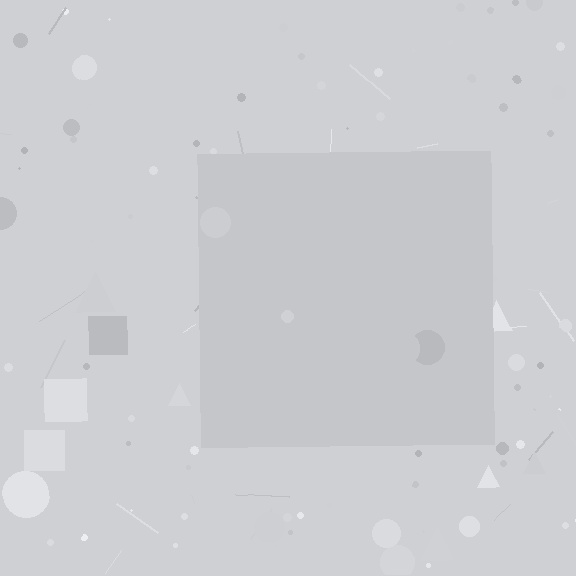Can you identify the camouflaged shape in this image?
The camouflaged shape is a square.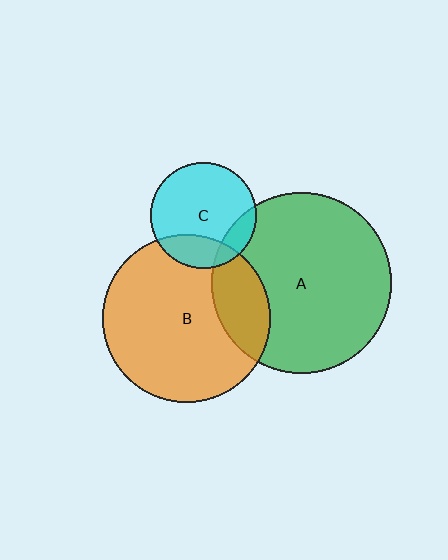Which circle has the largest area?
Circle A (green).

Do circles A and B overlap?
Yes.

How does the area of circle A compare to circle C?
Approximately 2.9 times.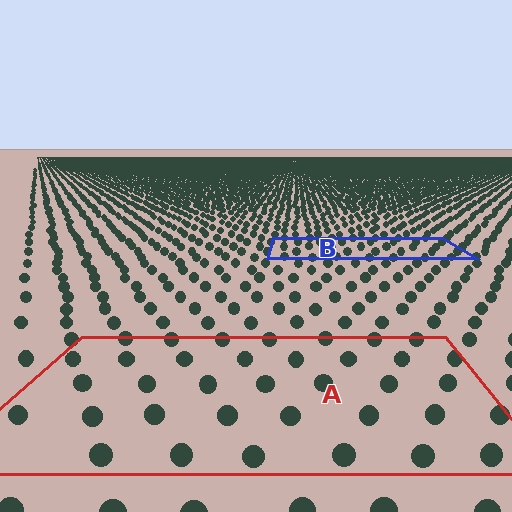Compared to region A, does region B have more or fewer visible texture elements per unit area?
Region B has more texture elements per unit area — they are packed more densely because it is farther away.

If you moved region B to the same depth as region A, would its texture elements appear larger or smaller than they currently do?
They would appear larger. At a closer depth, the same texture elements are projected at a bigger on-screen size.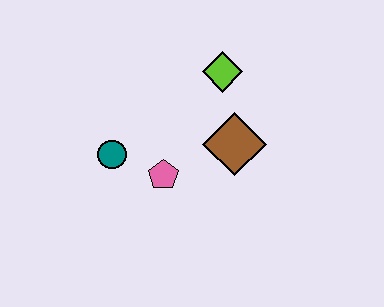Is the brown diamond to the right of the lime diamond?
Yes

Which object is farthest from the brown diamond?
The teal circle is farthest from the brown diamond.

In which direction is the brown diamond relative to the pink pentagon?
The brown diamond is to the right of the pink pentagon.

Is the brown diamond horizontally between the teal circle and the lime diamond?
No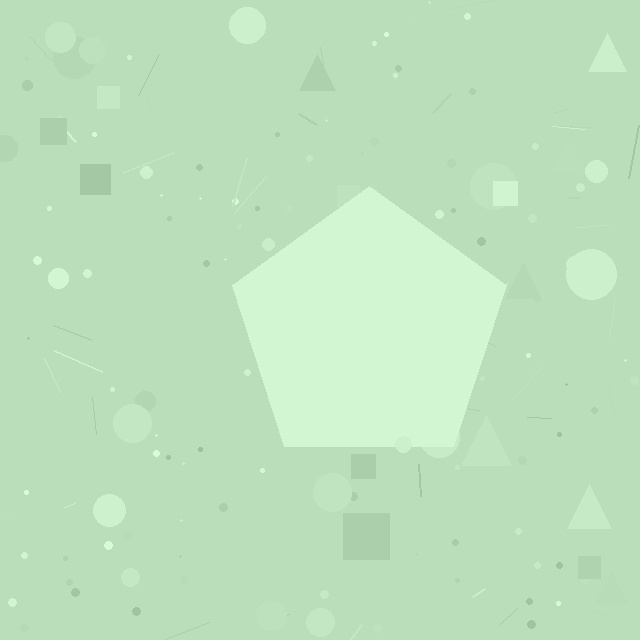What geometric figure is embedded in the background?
A pentagon is embedded in the background.